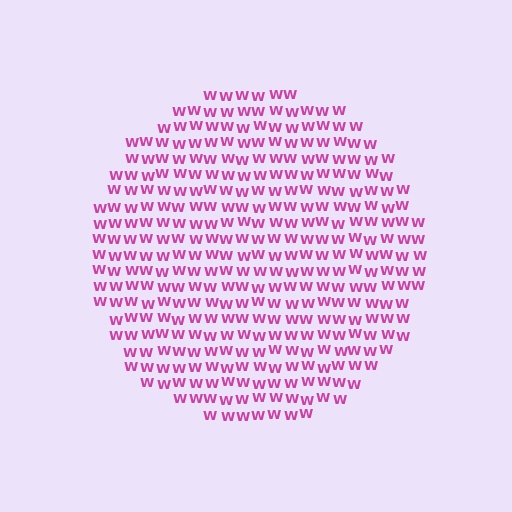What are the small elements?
The small elements are letter W's.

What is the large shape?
The large shape is a circle.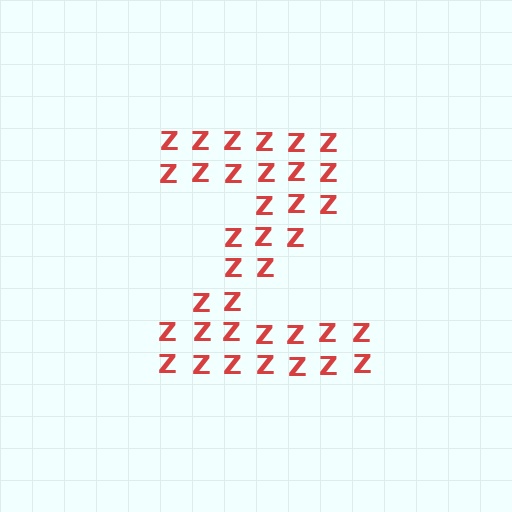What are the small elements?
The small elements are letter Z's.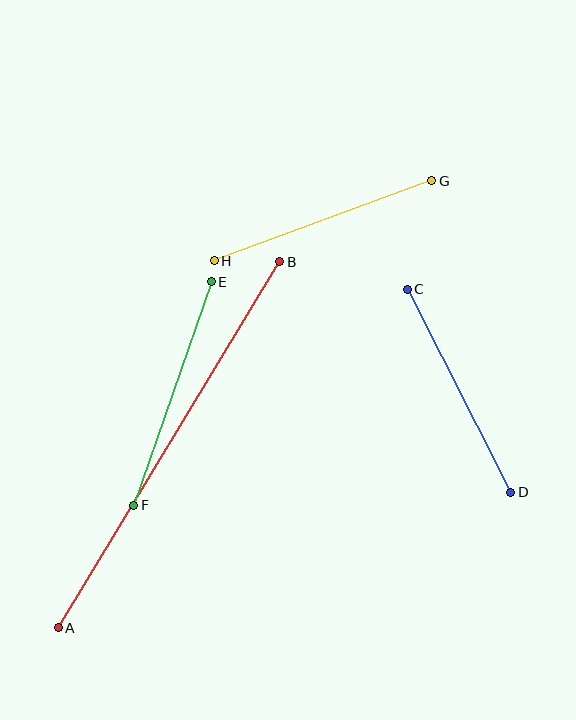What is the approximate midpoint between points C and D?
The midpoint is at approximately (459, 391) pixels.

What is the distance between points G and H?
The distance is approximately 232 pixels.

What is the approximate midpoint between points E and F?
The midpoint is at approximately (172, 394) pixels.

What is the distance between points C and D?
The distance is approximately 228 pixels.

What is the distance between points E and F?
The distance is approximately 237 pixels.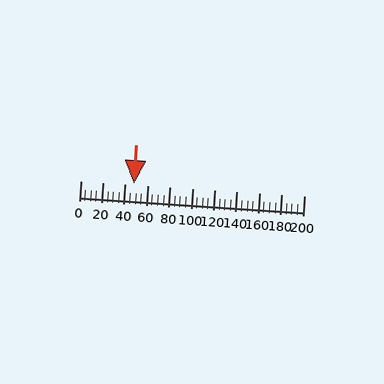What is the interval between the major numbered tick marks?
The major tick marks are spaced 20 units apart.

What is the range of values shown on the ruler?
The ruler shows values from 0 to 200.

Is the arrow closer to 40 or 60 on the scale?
The arrow is closer to 40.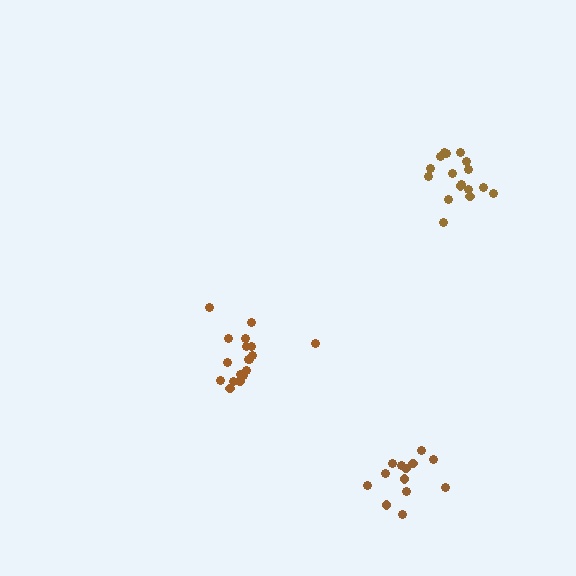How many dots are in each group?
Group 1: 13 dots, Group 2: 17 dots, Group 3: 18 dots (48 total).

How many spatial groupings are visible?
There are 3 spatial groupings.